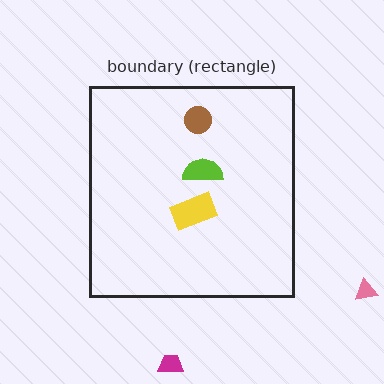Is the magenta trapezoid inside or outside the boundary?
Outside.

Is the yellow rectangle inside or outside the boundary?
Inside.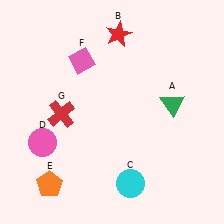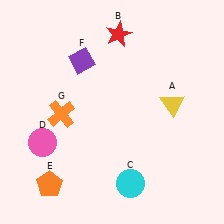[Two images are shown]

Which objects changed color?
A changed from green to yellow. F changed from pink to purple. G changed from red to orange.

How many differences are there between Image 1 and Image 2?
There are 3 differences between the two images.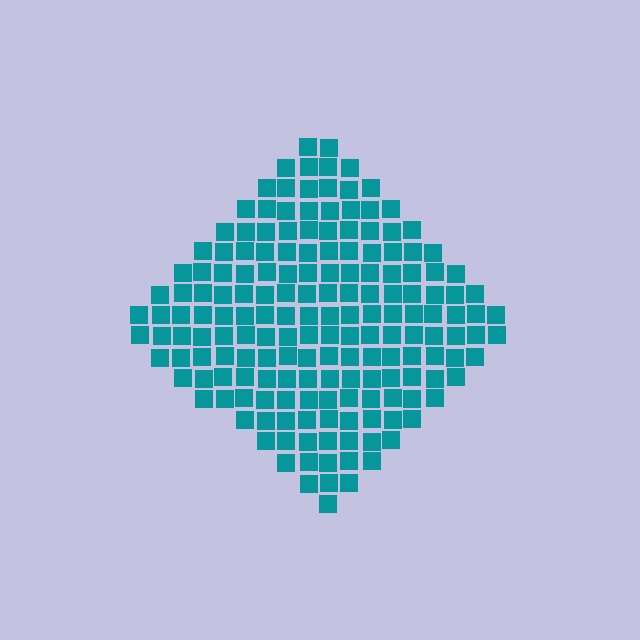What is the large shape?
The large shape is a diamond.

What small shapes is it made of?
It is made of small squares.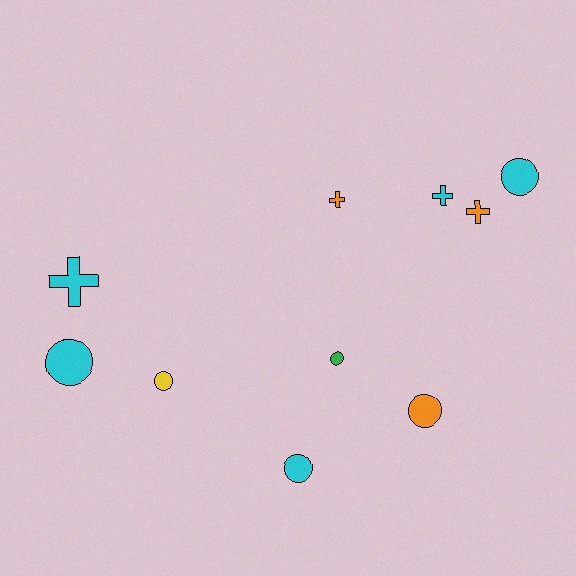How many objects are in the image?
There are 10 objects.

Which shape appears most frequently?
Circle, with 6 objects.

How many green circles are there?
There is 1 green circle.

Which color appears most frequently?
Cyan, with 5 objects.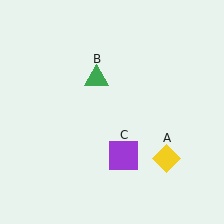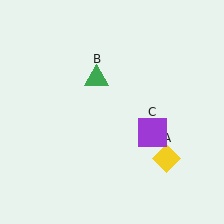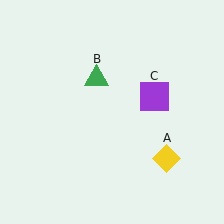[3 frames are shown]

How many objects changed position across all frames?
1 object changed position: purple square (object C).